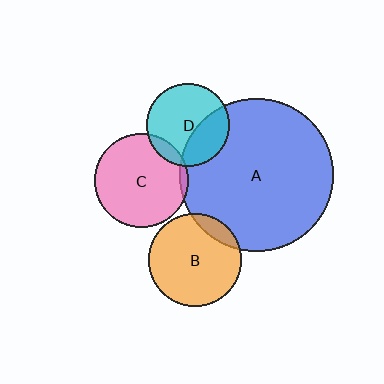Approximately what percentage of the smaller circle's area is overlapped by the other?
Approximately 10%.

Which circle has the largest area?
Circle A (blue).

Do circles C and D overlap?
Yes.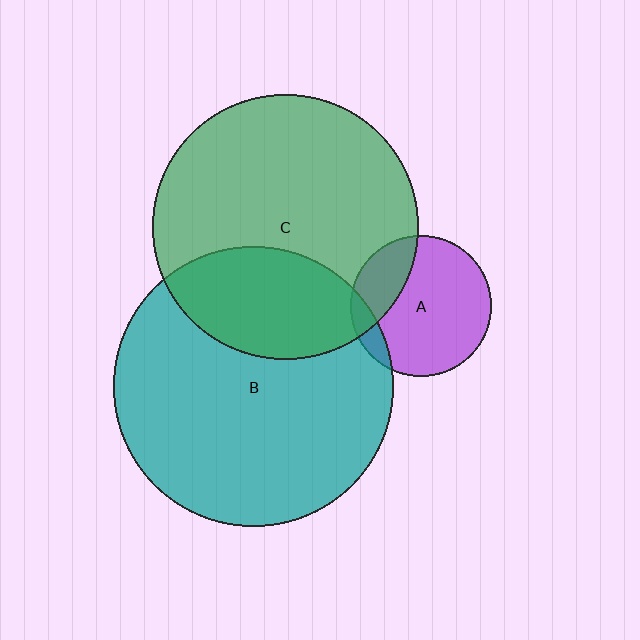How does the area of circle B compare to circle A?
Approximately 4.0 times.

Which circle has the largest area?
Circle B (teal).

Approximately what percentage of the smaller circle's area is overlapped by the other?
Approximately 10%.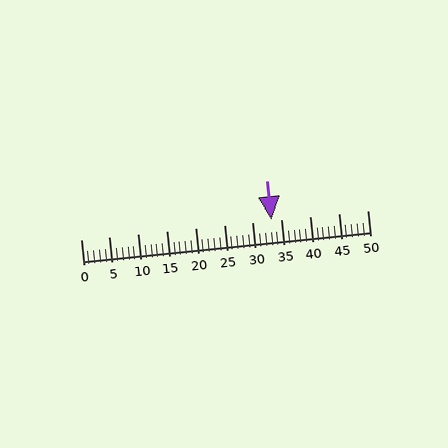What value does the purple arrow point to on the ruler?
The purple arrow points to approximately 33.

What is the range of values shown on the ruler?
The ruler shows values from 0 to 50.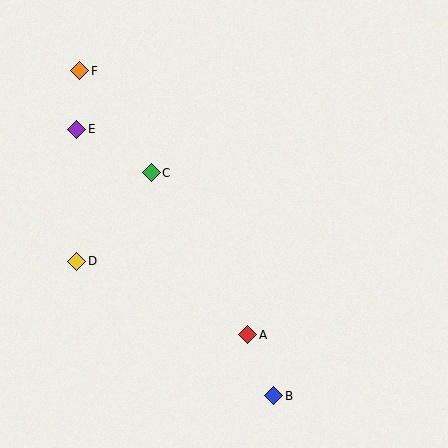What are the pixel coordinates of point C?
Point C is at (151, 173).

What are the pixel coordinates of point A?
Point A is at (248, 335).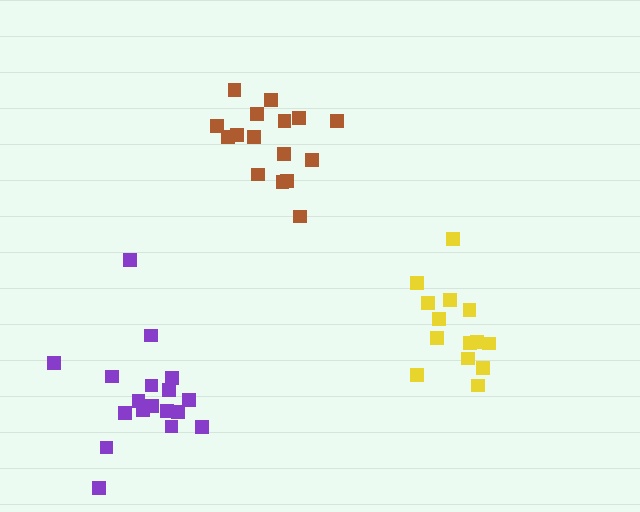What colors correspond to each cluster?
The clusters are colored: purple, brown, yellow.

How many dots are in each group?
Group 1: 18 dots, Group 2: 16 dots, Group 3: 14 dots (48 total).